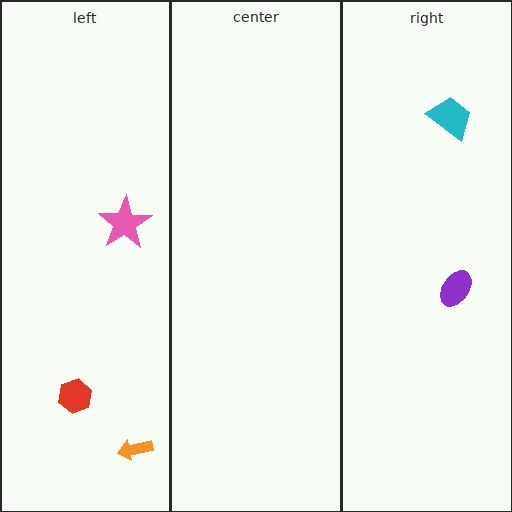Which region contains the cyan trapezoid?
The right region.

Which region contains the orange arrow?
The left region.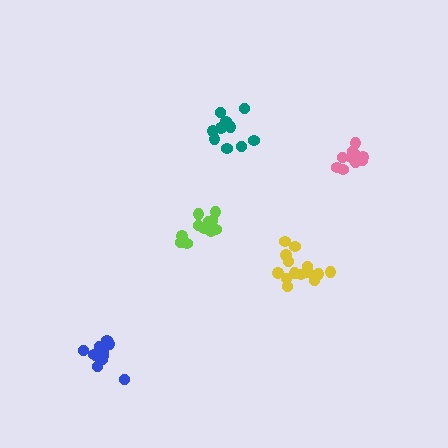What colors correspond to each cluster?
The clusters are colored: blue, pink, yellow, lime, teal.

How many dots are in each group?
Group 1: 12 dots, Group 2: 12 dots, Group 3: 14 dots, Group 4: 13 dots, Group 5: 10 dots (61 total).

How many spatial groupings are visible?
There are 5 spatial groupings.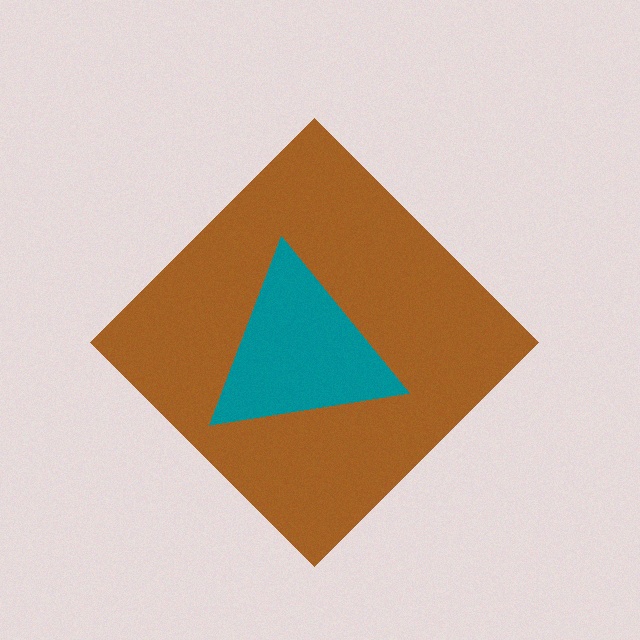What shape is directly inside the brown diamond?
The teal triangle.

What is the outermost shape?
The brown diamond.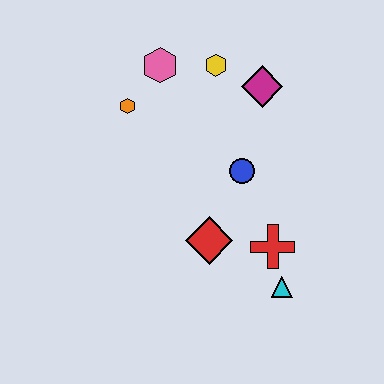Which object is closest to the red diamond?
The red cross is closest to the red diamond.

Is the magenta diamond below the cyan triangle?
No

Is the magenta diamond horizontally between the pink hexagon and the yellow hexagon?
No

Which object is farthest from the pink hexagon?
The cyan triangle is farthest from the pink hexagon.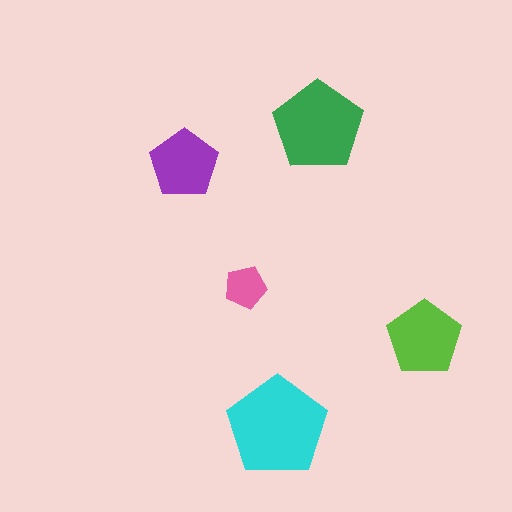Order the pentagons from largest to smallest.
the cyan one, the green one, the lime one, the purple one, the pink one.